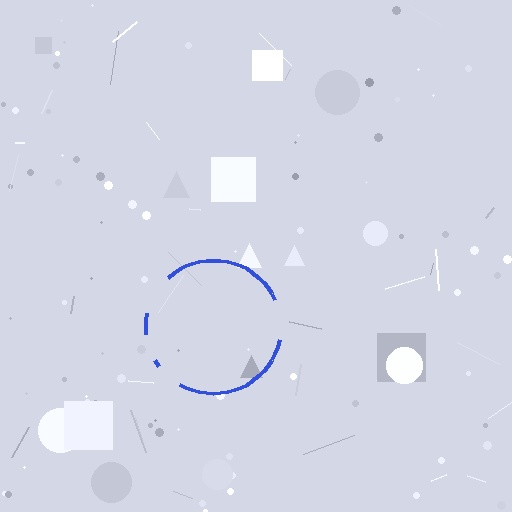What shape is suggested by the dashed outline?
The dashed outline suggests a circle.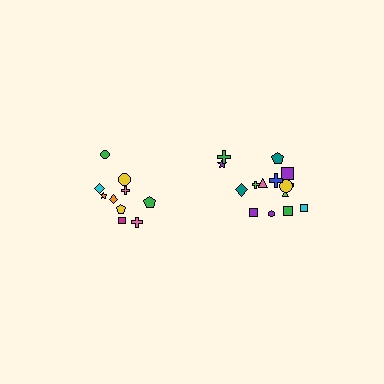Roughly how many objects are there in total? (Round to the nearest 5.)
Roughly 25 objects in total.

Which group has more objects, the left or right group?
The right group.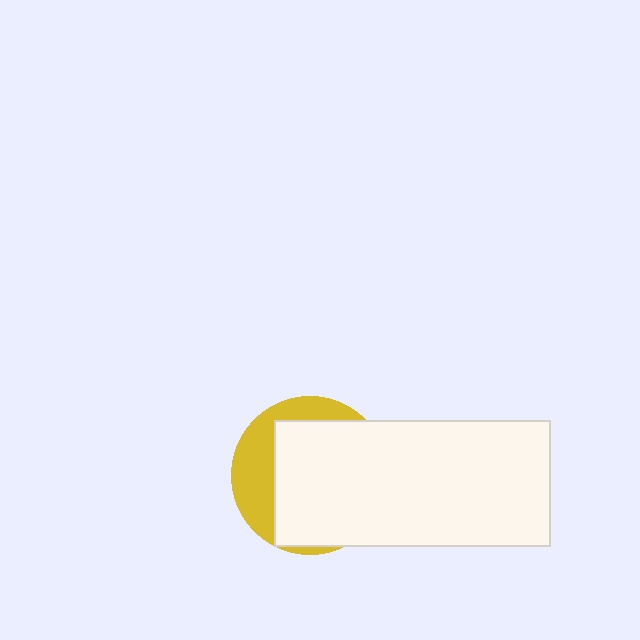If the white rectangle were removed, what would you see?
You would see the complete yellow circle.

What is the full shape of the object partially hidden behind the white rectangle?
The partially hidden object is a yellow circle.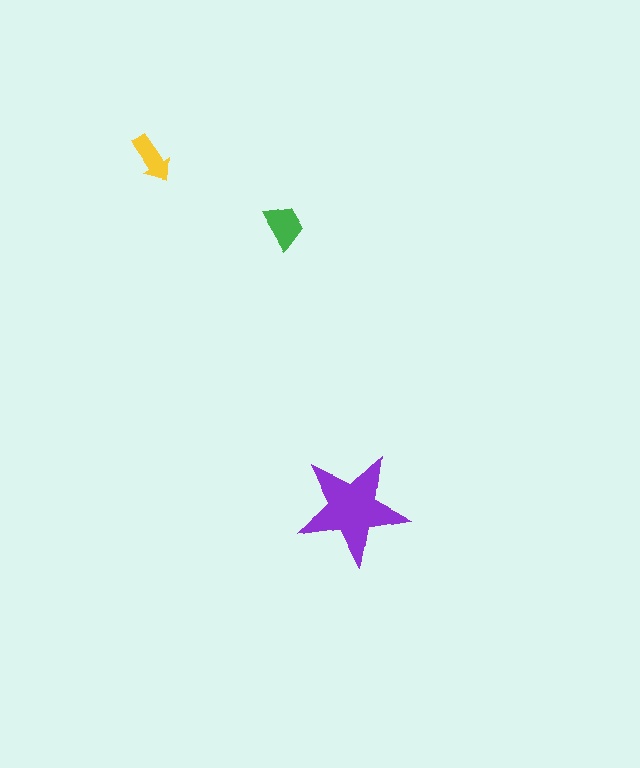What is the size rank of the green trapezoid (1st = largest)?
2nd.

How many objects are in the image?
There are 3 objects in the image.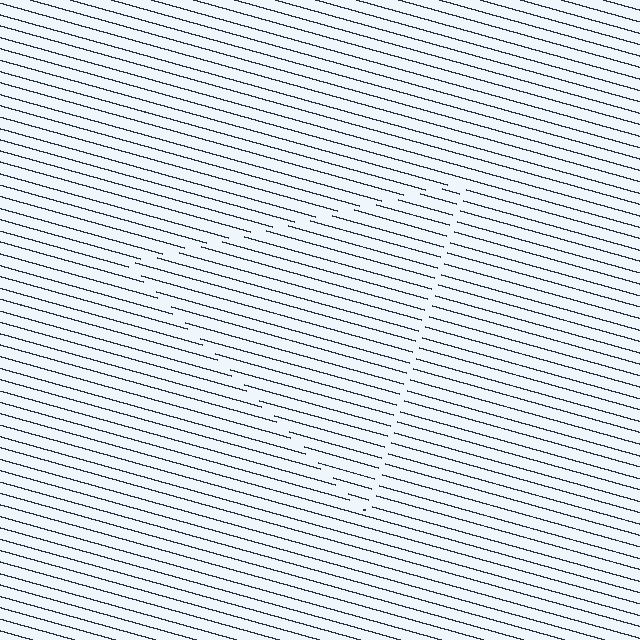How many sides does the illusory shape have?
3 sides — the line-ends trace a triangle.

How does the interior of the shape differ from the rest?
The interior of the shape contains the same grating, shifted by half a period — the contour is defined by the phase discontinuity where line-ends from the inner and outer gratings abut.